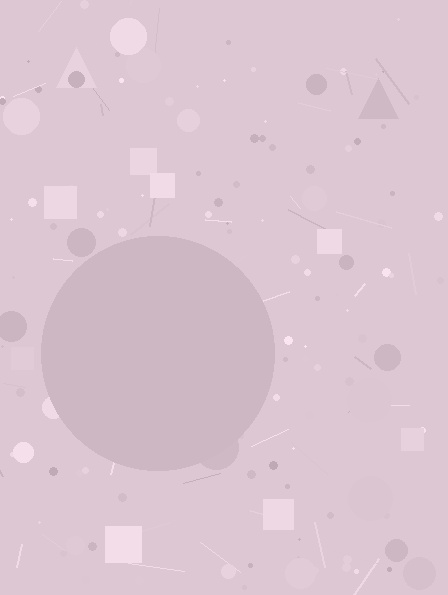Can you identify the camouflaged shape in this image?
The camouflaged shape is a circle.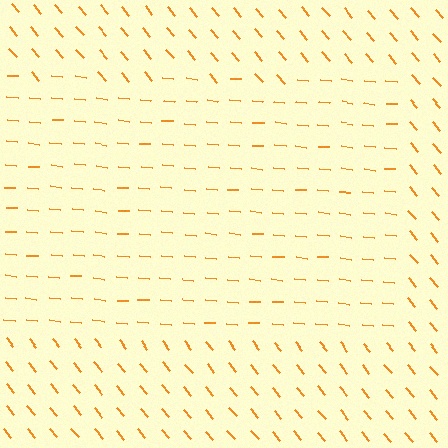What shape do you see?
I see a rectangle.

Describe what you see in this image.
The image is filled with small orange line segments. A rectangle region in the image has lines oriented differently from the surrounding lines, creating a visible texture boundary.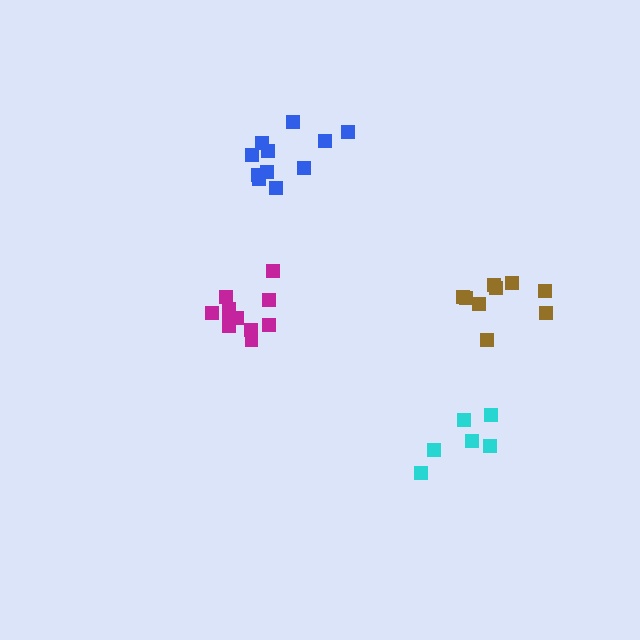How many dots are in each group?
Group 1: 11 dots, Group 2: 6 dots, Group 3: 11 dots, Group 4: 9 dots (37 total).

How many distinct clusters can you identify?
There are 4 distinct clusters.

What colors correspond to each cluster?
The clusters are colored: magenta, cyan, blue, brown.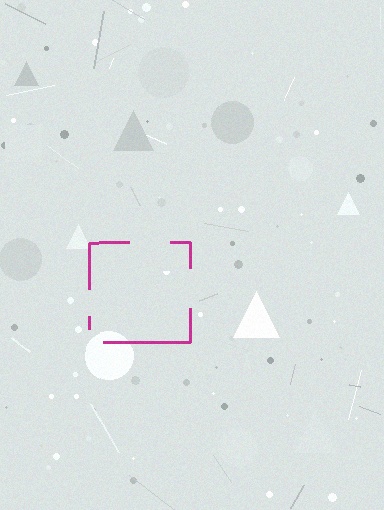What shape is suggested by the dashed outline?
The dashed outline suggests a square.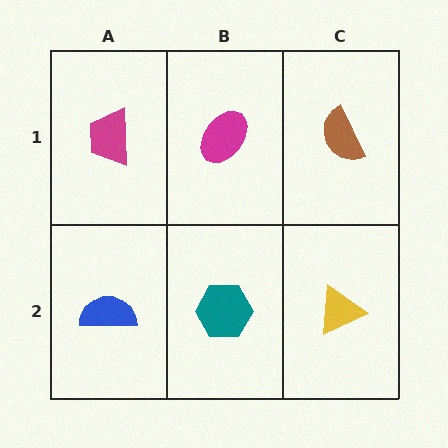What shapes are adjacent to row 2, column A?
A magenta trapezoid (row 1, column A), a teal hexagon (row 2, column B).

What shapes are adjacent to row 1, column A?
A blue semicircle (row 2, column A), a magenta ellipse (row 1, column B).